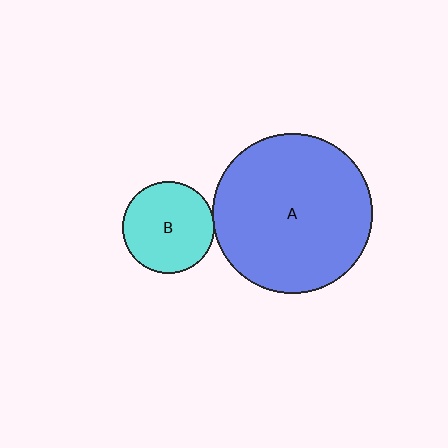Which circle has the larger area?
Circle A (blue).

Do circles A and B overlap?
Yes.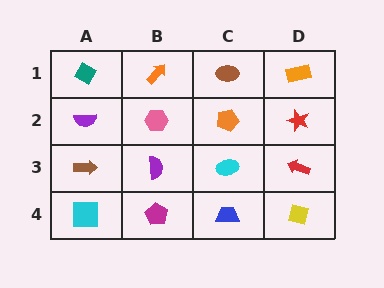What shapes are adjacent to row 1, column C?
An orange pentagon (row 2, column C), an orange arrow (row 1, column B), an orange rectangle (row 1, column D).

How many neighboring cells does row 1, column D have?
2.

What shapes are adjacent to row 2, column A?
A teal diamond (row 1, column A), a brown arrow (row 3, column A), a pink hexagon (row 2, column B).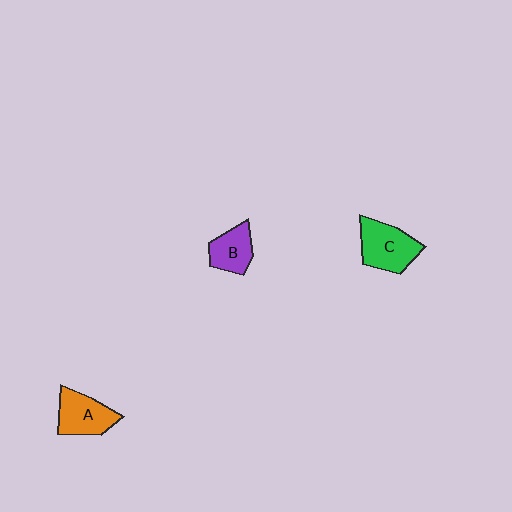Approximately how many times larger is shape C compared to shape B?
Approximately 1.4 times.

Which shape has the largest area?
Shape C (green).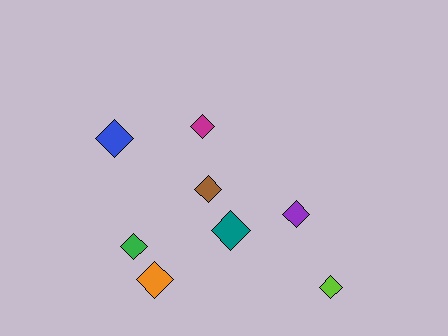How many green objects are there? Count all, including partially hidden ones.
There is 1 green object.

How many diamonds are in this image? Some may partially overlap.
There are 8 diamonds.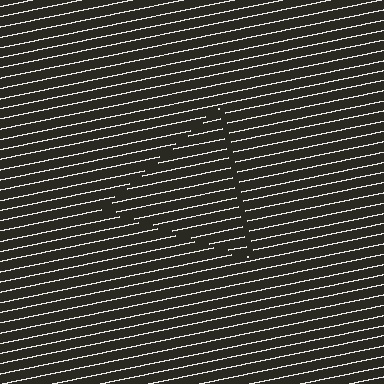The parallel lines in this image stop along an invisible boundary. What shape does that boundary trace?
An illusory triangle. The interior of the shape contains the same grating, shifted by half a period — the contour is defined by the phase discontinuity where line-ends from the inner and outer gratings abut.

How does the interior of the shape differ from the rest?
The interior of the shape contains the same grating, shifted by half a period — the contour is defined by the phase discontinuity where line-ends from the inner and outer gratings abut.